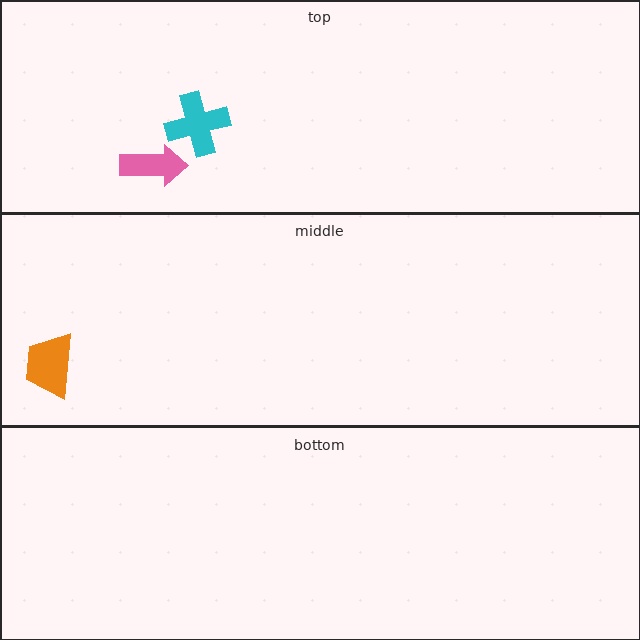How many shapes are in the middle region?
1.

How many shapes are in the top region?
2.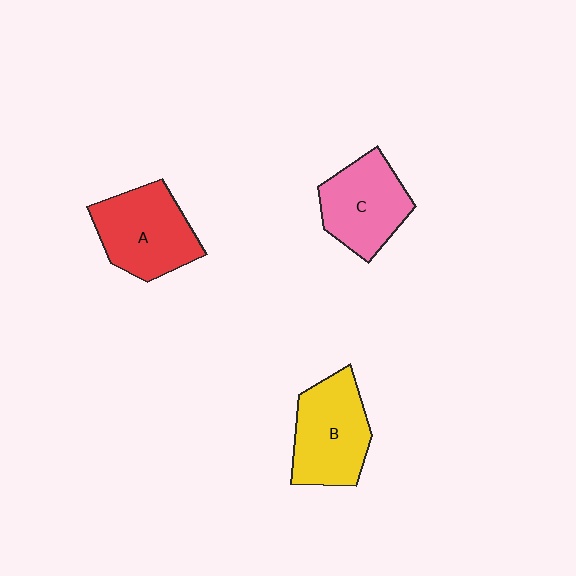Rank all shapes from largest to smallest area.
From largest to smallest: A (red), B (yellow), C (pink).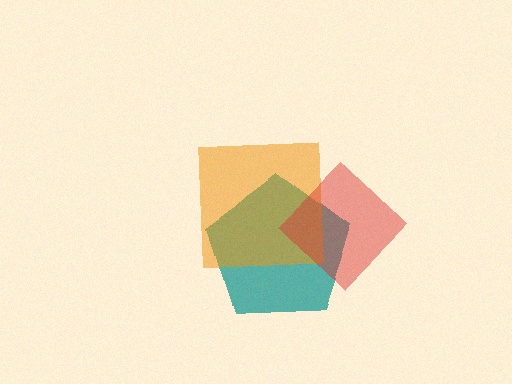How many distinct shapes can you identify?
There are 3 distinct shapes: a teal pentagon, an orange square, a red diamond.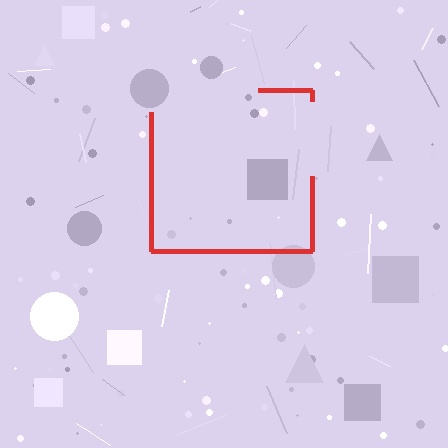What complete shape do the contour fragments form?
The contour fragments form a square.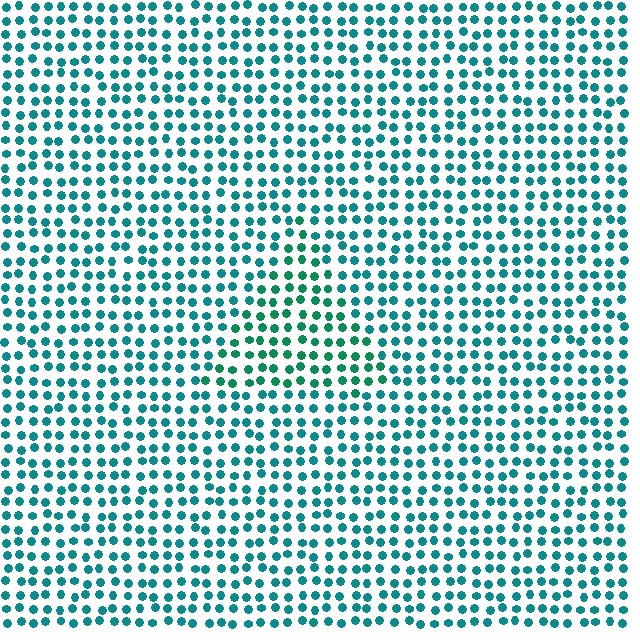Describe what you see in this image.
The image is filled with small teal elements in a uniform arrangement. A triangle-shaped region is visible where the elements are tinted to a slightly different hue, forming a subtle color boundary.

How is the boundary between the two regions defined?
The boundary is defined purely by a slight shift in hue (about 25 degrees). Spacing, size, and orientation are identical on both sides.